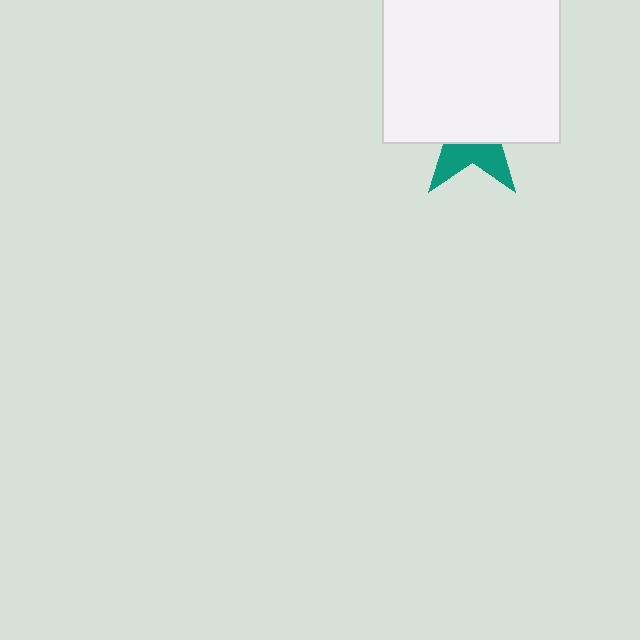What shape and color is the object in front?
The object in front is a white square.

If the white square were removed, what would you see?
You would see the complete teal star.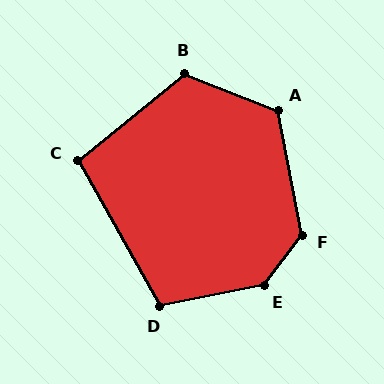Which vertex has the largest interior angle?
E, at approximately 138 degrees.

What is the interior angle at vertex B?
Approximately 119 degrees (obtuse).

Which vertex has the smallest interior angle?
C, at approximately 100 degrees.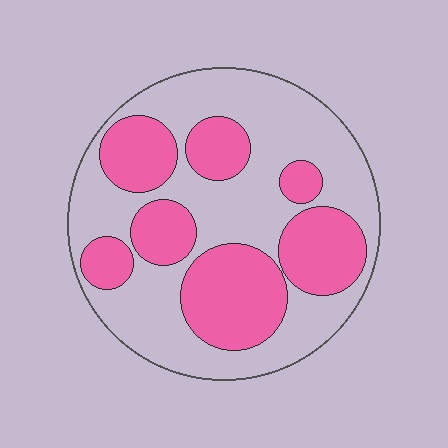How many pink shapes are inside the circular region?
7.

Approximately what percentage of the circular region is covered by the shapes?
Approximately 40%.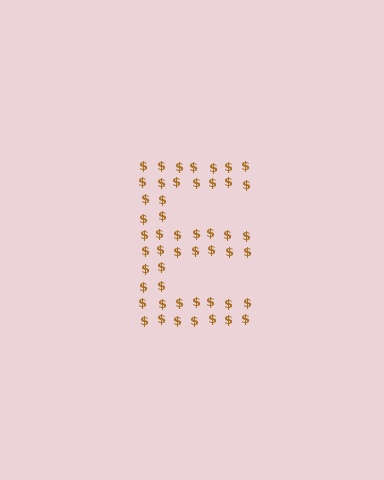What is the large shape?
The large shape is the letter E.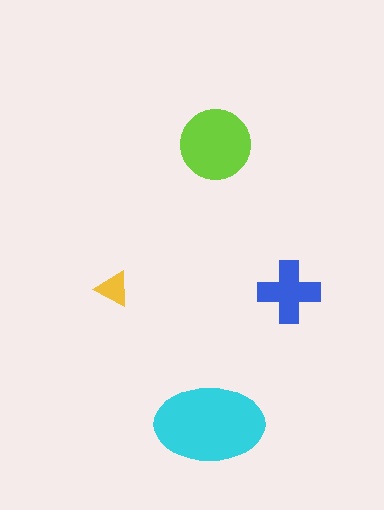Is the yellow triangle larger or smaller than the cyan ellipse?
Smaller.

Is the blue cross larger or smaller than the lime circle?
Smaller.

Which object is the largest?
The cyan ellipse.